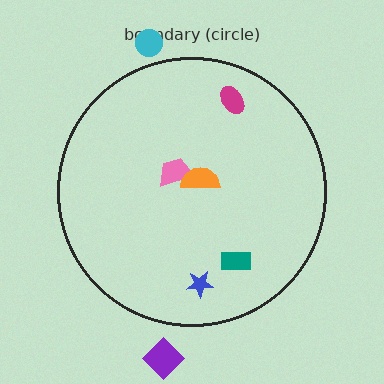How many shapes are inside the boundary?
5 inside, 2 outside.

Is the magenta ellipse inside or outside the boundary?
Inside.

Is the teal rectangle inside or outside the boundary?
Inside.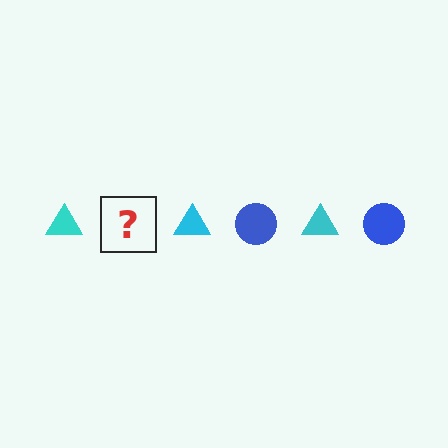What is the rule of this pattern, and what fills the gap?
The rule is that the pattern alternates between cyan triangle and blue circle. The gap should be filled with a blue circle.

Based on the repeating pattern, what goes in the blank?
The blank should be a blue circle.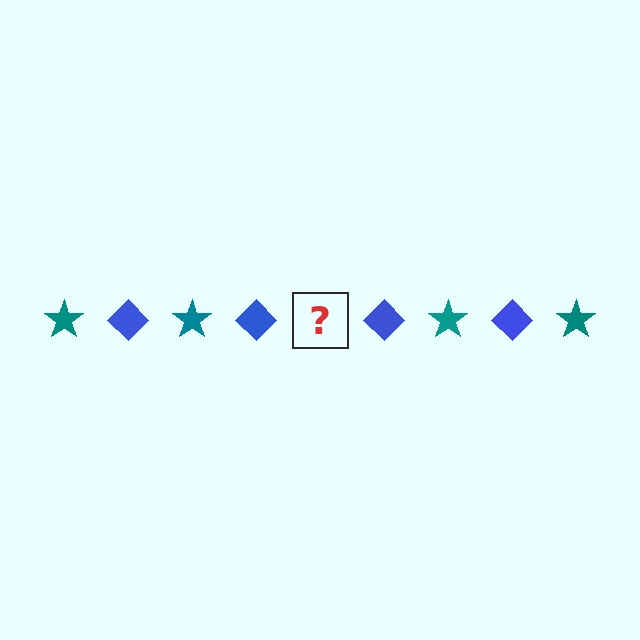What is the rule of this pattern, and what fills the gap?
The rule is that the pattern alternates between teal star and blue diamond. The gap should be filled with a teal star.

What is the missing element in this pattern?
The missing element is a teal star.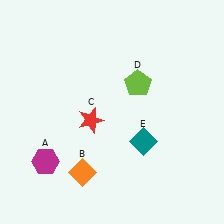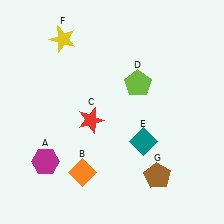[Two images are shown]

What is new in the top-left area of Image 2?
A yellow star (F) was added in the top-left area of Image 2.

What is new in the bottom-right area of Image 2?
A brown pentagon (G) was added in the bottom-right area of Image 2.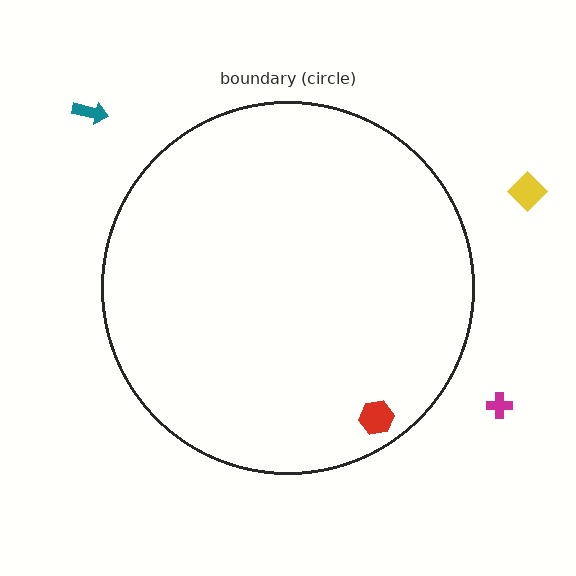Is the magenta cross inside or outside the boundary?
Outside.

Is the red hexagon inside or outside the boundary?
Inside.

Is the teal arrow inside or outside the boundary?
Outside.